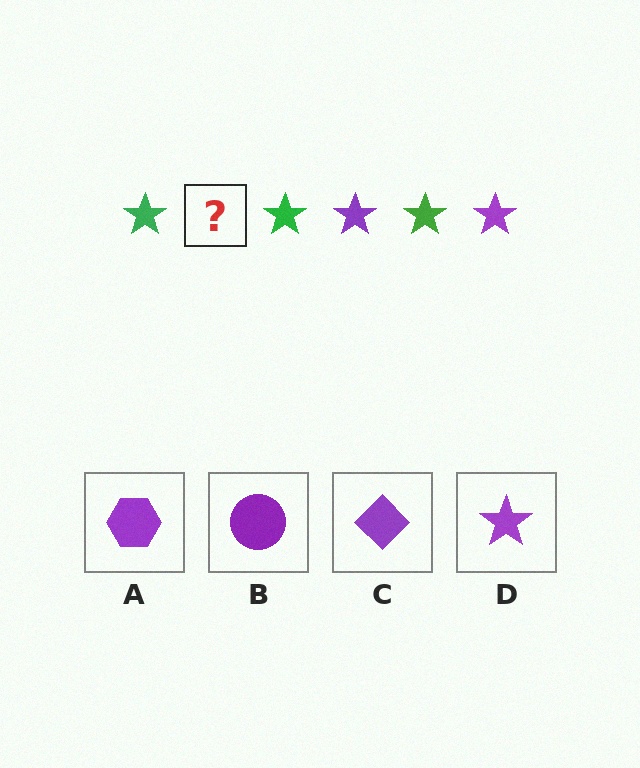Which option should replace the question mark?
Option D.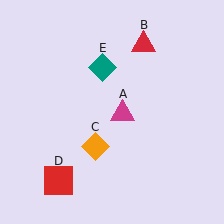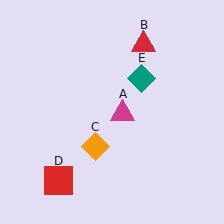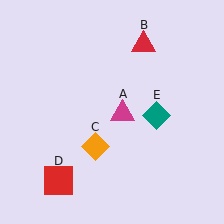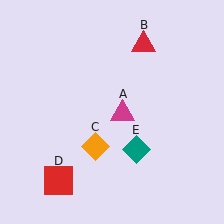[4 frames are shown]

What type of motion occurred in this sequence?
The teal diamond (object E) rotated clockwise around the center of the scene.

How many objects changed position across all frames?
1 object changed position: teal diamond (object E).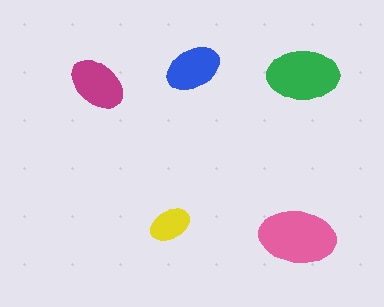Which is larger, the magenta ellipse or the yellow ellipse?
The magenta one.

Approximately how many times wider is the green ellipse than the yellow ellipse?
About 2 times wider.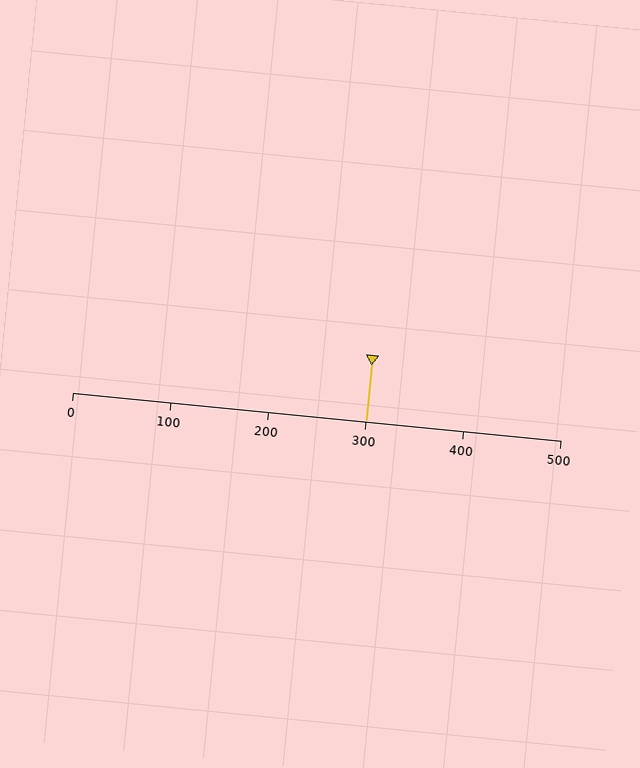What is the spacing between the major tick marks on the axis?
The major ticks are spaced 100 apart.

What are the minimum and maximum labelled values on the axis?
The axis runs from 0 to 500.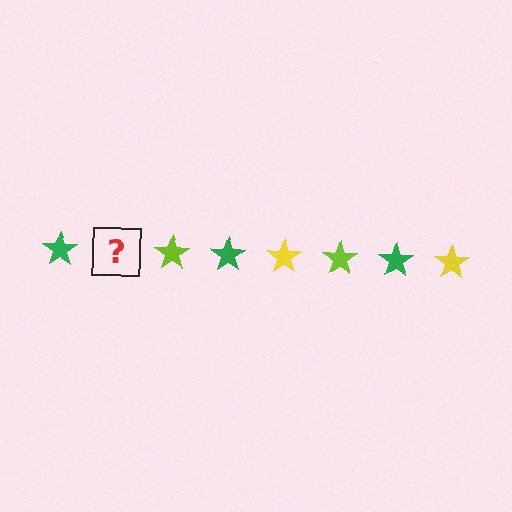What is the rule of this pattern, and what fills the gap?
The rule is that the pattern cycles through green, yellow, lime stars. The gap should be filled with a yellow star.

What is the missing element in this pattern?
The missing element is a yellow star.